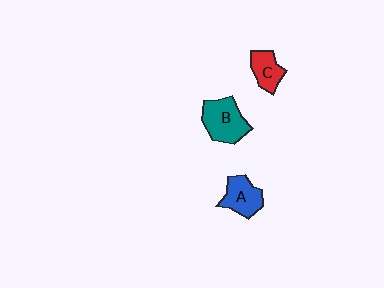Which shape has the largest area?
Shape B (teal).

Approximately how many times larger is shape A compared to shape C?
Approximately 1.3 times.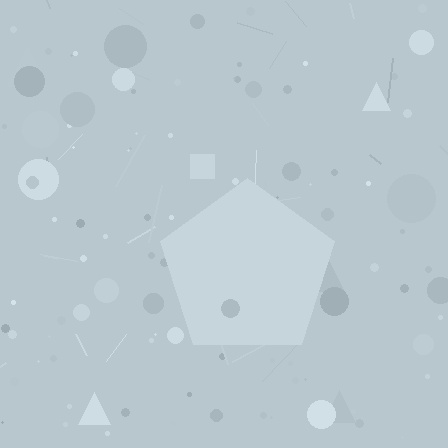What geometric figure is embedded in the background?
A pentagon is embedded in the background.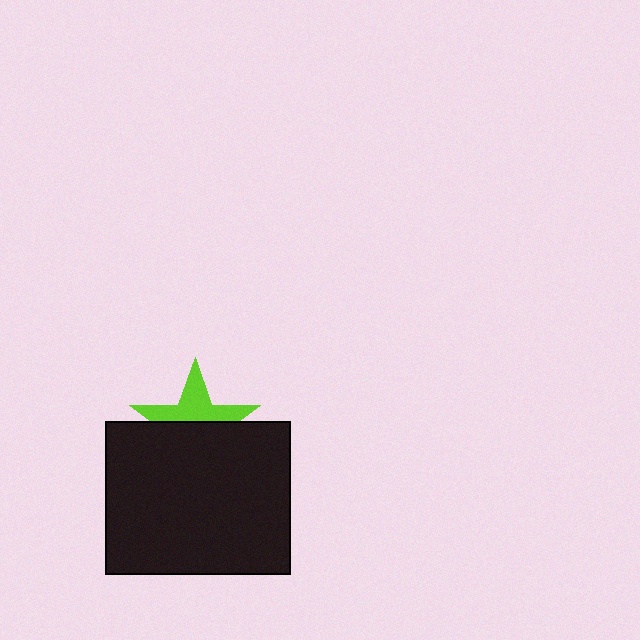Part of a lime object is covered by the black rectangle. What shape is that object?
It is a star.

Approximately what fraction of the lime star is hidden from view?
Roughly 54% of the lime star is hidden behind the black rectangle.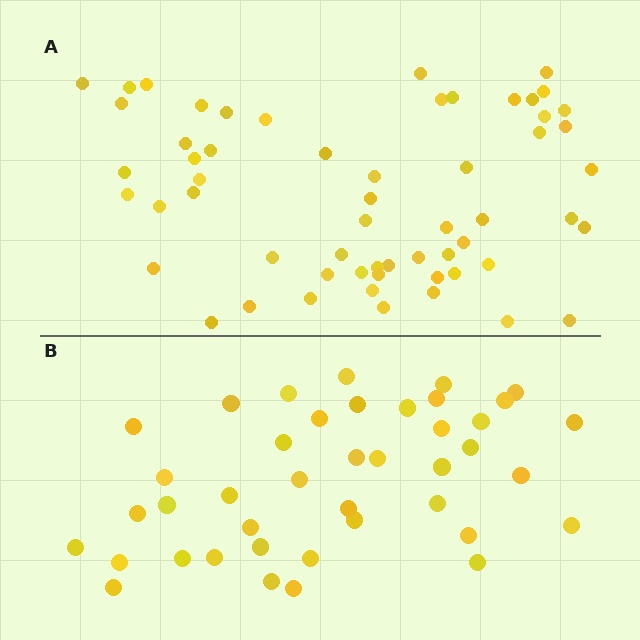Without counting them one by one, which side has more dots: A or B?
Region A (the top region) has more dots.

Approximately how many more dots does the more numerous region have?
Region A has approximately 15 more dots than region B.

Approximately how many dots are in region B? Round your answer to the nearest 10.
About 40 dots. (The exact count is 41, which rounds to 40.)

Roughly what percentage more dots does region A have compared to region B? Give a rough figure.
About 40% more.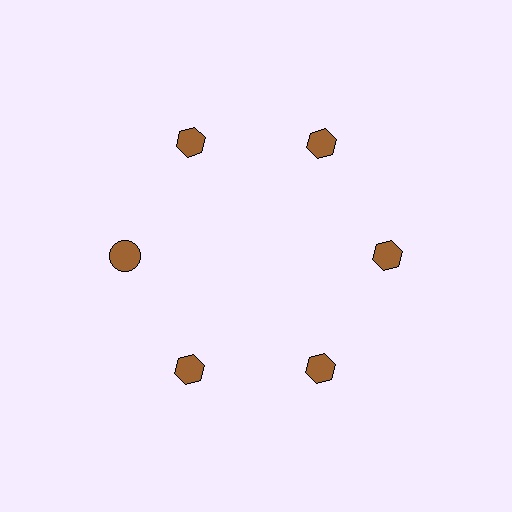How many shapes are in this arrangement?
There are 6 shapes arranged in a ring pattern.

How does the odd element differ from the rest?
It has a different shape: circle instead of hexagon.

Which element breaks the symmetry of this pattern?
The brown circle at roughly the 9 o'clock position breaks the symmetry. All other shapes are brown hexagons.